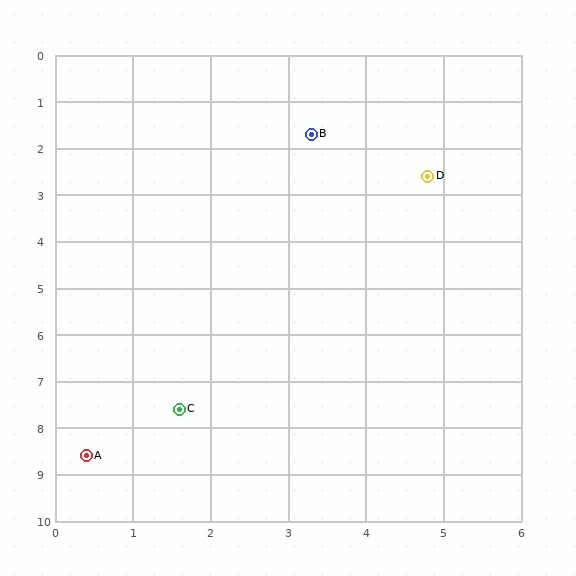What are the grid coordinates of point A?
Point A is at approximately (0.4, 8.6).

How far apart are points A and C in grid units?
Points A and C are about 1.6 grid units apart.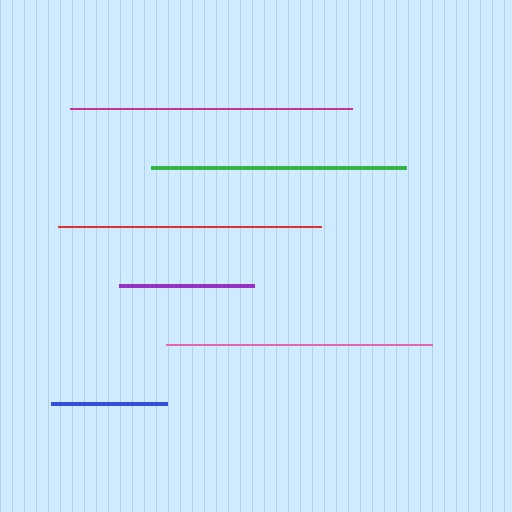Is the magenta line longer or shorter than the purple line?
The magenta line is longer than the purple line.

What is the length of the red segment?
The red segment is approximately 262 pixels long.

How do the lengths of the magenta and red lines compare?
The magenta and red lines are approximately the same length.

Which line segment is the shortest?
The blue line is the shortest at approximately 115 pixels.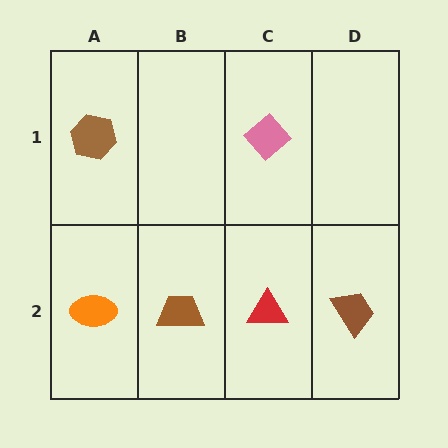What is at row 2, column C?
A red triangle.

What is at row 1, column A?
A brown hexagon.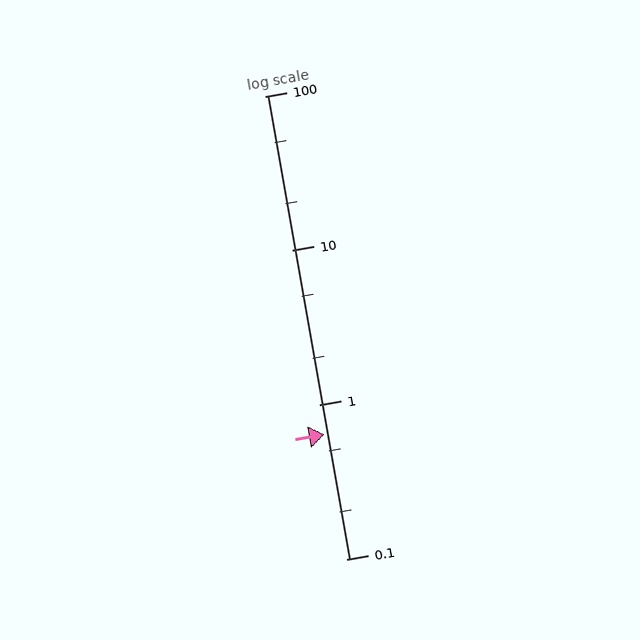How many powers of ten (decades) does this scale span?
The scale spans 3 decades, from 0.1 to 100.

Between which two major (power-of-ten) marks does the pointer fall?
The pointer is between 0.1 and 1.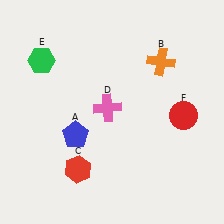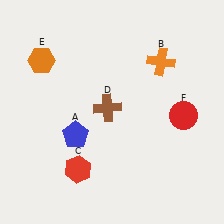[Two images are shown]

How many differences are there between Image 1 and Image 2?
There are 2 differences between the two images.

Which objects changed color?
D changed from pink to brown. E changed from green to orange.